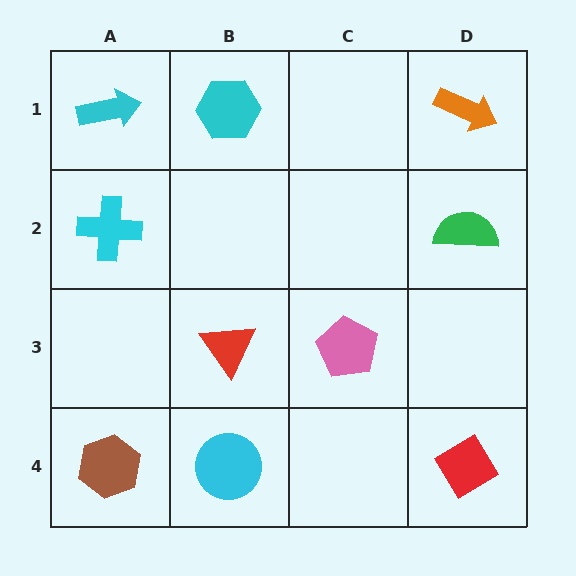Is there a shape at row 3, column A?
No, that cell is empty.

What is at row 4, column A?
A brown hexagon.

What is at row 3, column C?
A pink pentagon.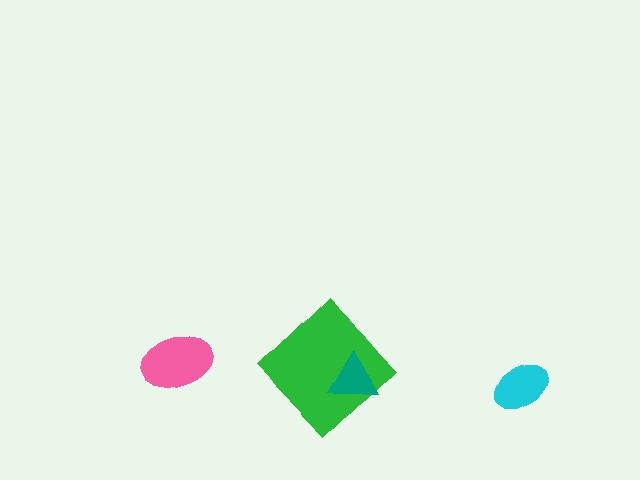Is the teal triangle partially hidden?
No, no other shape covers it.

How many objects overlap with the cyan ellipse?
0 objects overlap with the cyan ellipse.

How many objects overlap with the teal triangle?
1 object overlaps with the teal triangle.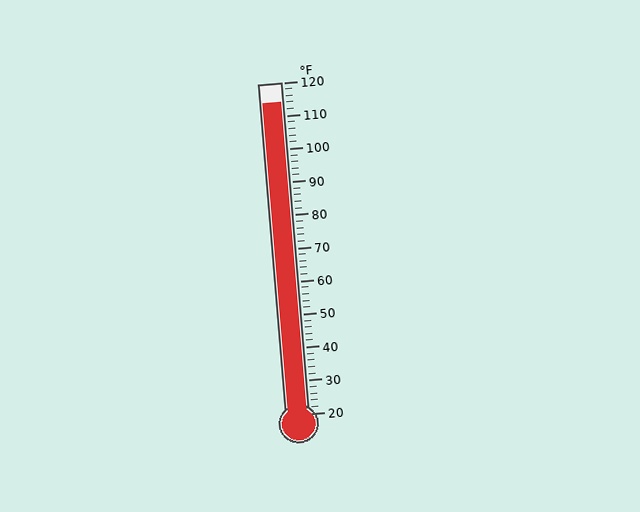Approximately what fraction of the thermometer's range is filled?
The thermometer is filled to approximately 95% of its range.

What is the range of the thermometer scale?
The thermometer scale ranges from 20°F to 120°F.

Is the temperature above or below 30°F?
The temperature is above 30°F.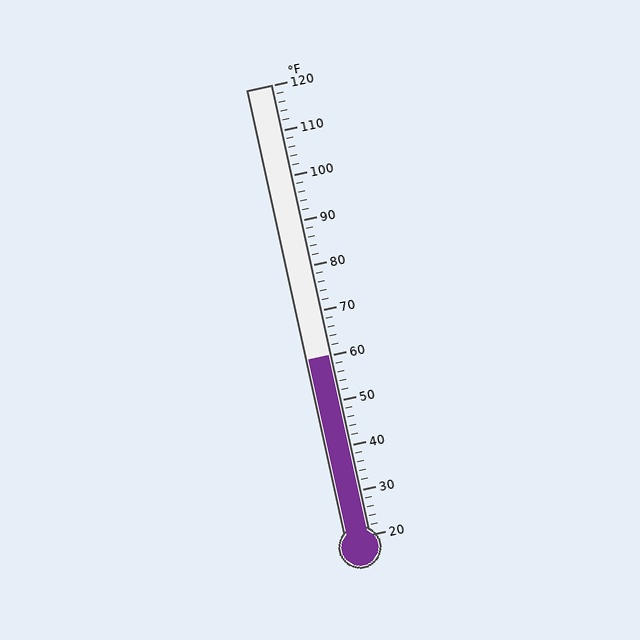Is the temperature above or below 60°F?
The temperature is at 60°F.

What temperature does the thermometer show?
The thermometer shows approximately 60°F.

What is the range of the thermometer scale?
The thermometer scale ranges from 20°F to 120°F.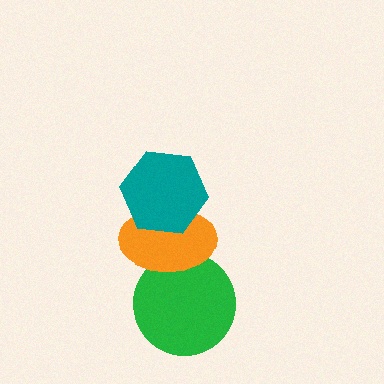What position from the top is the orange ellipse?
The orange ellipse is 2nd from the top.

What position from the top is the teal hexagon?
The teal hexagon is 1st from the top.